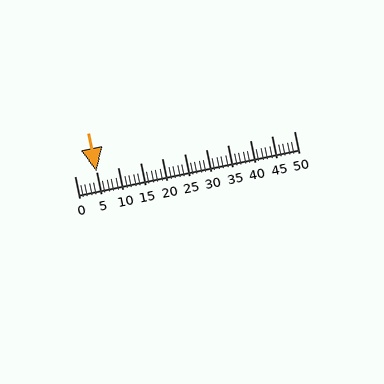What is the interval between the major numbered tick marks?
The major tick marks are spaced 5 units apart.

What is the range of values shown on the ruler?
The ruler shows values from 0 to 50.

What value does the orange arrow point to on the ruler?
The orange arrow points to approximately 5.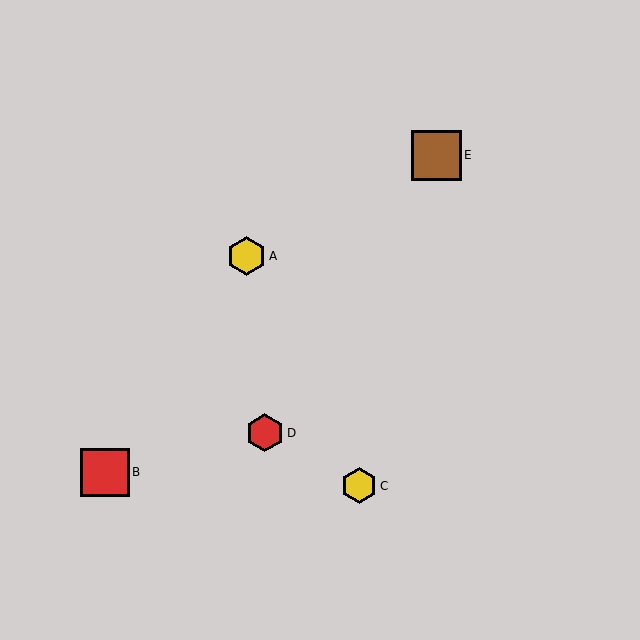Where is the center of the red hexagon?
The center of the red hexagon is at (265, 433).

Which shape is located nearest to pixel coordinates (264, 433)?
The red hexagon (labeled D) at (265, 433) is nearest to that location.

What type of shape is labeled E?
Shape E is a brown square.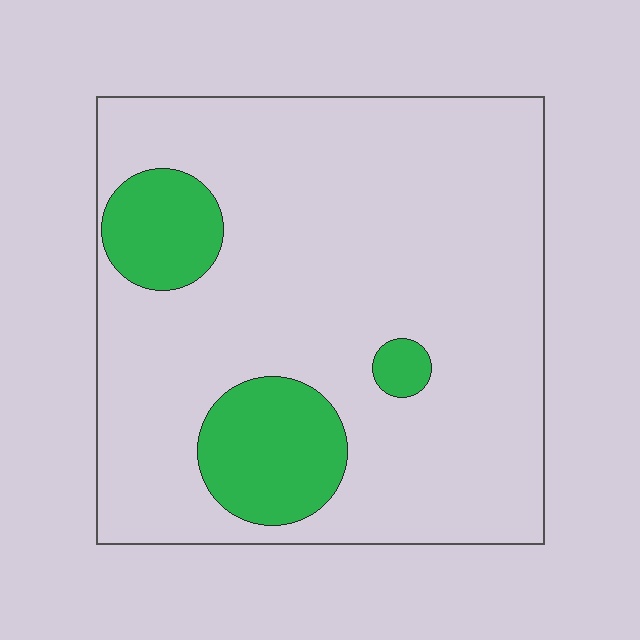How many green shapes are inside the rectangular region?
3.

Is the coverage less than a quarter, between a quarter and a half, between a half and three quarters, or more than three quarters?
Less than a quarter.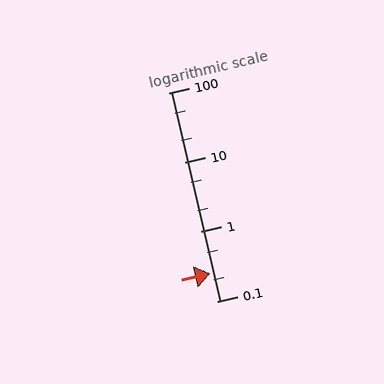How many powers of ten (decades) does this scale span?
The scale spans 3 decades, from 0.1 to 100.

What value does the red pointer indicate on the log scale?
The pointer indicates approximately 0.25.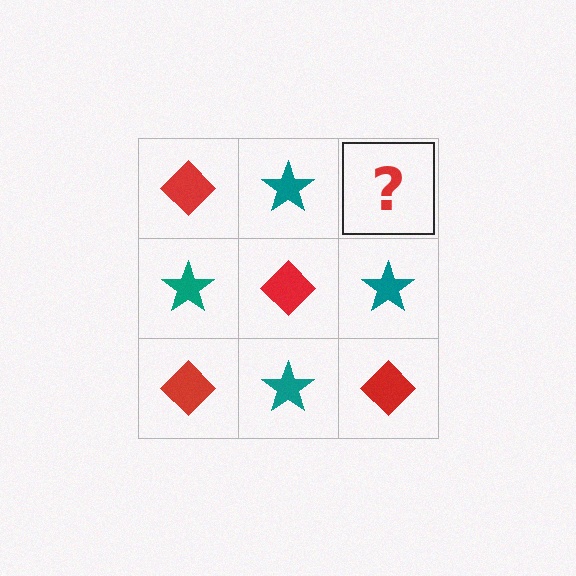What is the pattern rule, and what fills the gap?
The rule is that it alternates red diamond and teal star in a checkerboard pattern. The gap should be filled with a red diamond.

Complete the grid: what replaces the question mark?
The question mark should be replaced with a red diamond.